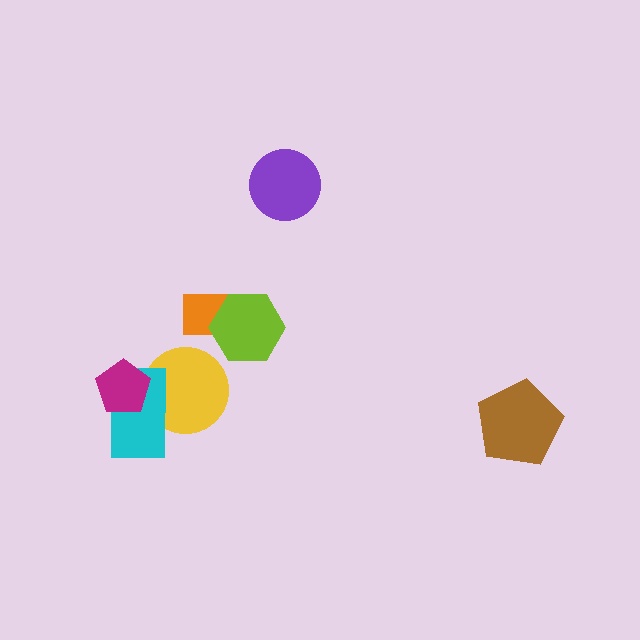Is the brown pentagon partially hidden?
No, no other shape covers it.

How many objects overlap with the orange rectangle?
1 object overlaps with the orange rectangle.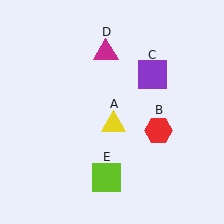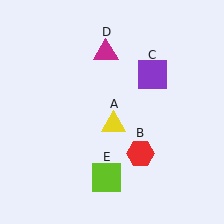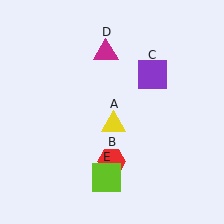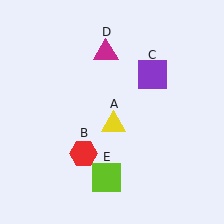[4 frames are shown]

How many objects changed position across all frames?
1 object changed position: red hexagon (object B).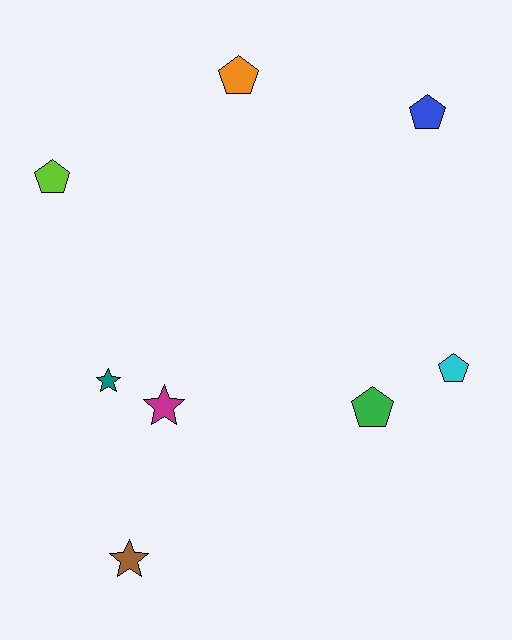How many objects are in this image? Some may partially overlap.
There are 8 objects.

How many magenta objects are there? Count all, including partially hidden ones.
There is 1 magenta object.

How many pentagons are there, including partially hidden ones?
There are 5 pentagons.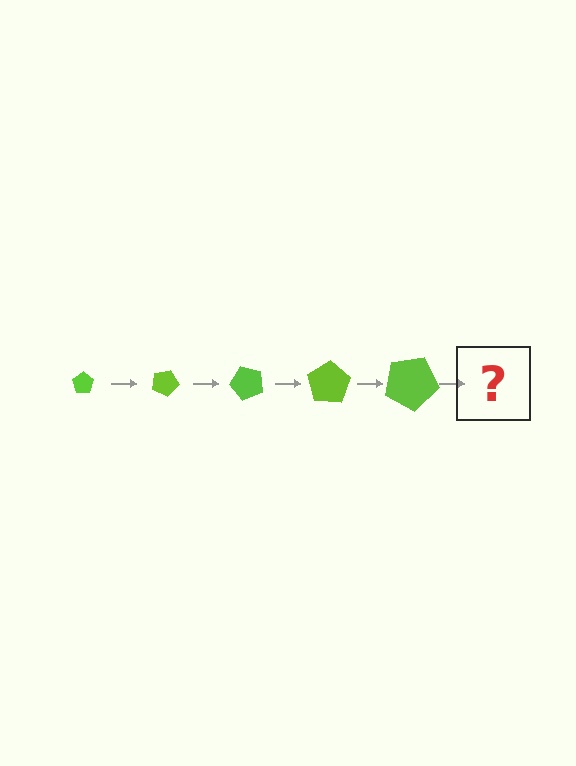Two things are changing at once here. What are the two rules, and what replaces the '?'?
The two rules are that the pentagon grows larger each step and it rotates 25 degrees each step. The '?' should be a pentagon, larger than the previous one and rotated 125 degrees from the start.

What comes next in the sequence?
The next element should be a pentagon, larger than the previous one and rotated 125 degrees from the start.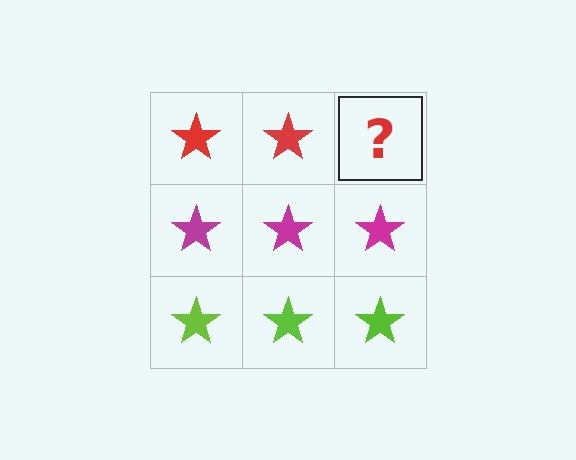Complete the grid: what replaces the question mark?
The question mark should be replaced with a red star.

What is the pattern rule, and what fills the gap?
The rule is that each row has a consistent color. The gap should be filled with a red star.